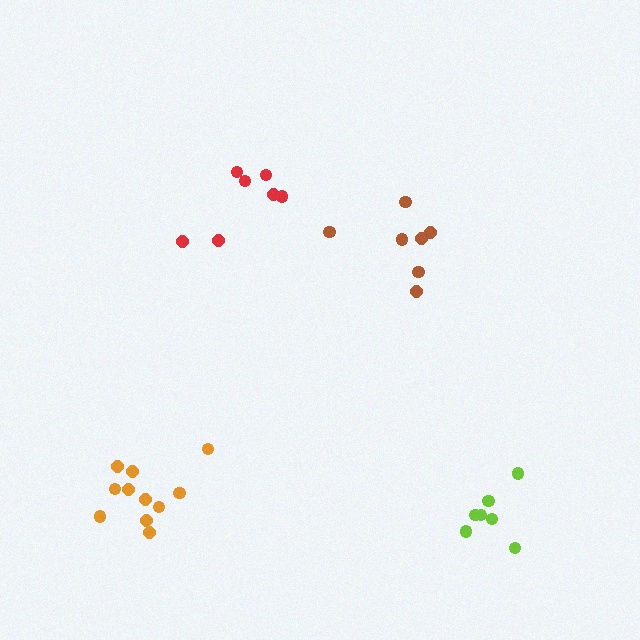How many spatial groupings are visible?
There are 4 spatial groupings.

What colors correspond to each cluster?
The clusters are colored: lime, orange, red, brown.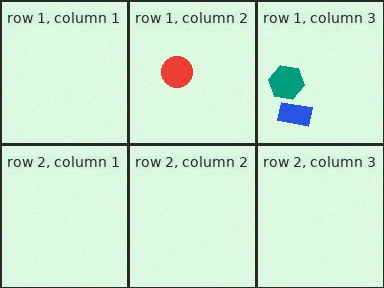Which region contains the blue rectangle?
The row 1, column 3 region.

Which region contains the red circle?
The row 1, column 2 region.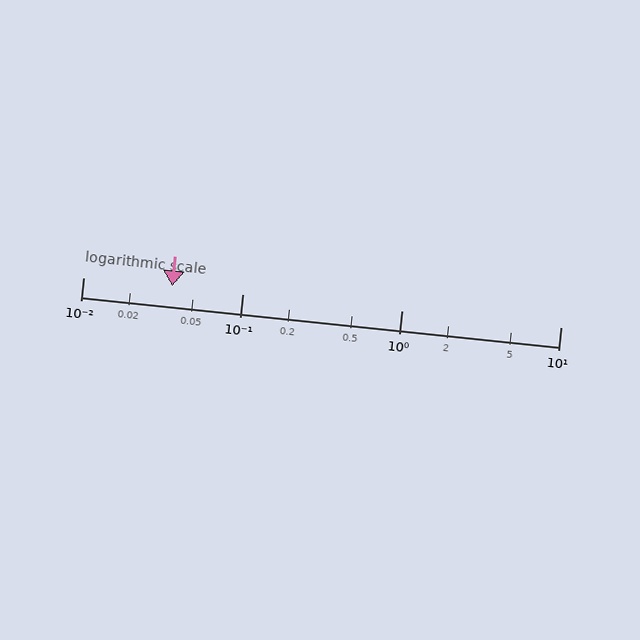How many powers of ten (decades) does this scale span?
The scale spans 3 decades, from 0.01 to 10.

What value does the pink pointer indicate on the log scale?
The pointer indicates approximately 0.036.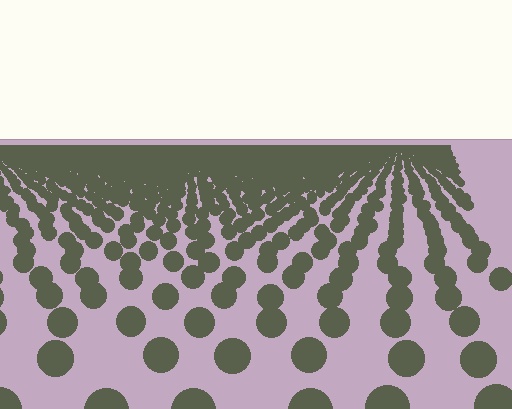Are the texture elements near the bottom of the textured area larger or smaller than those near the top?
Larger. Near the bottom, elements are closer to the viewer and appear at a bigger on-screen size.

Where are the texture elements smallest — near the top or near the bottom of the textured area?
Near the top.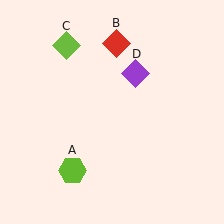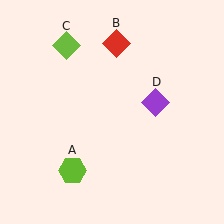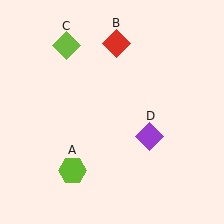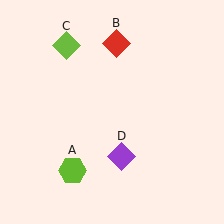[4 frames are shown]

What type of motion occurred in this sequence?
The purple diamond (object D) rotated clockwise around the center of the scene.